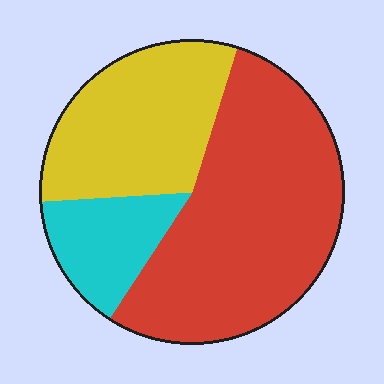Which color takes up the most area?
Red, at roughly 55%.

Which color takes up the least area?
Cyan, at roughly 15%.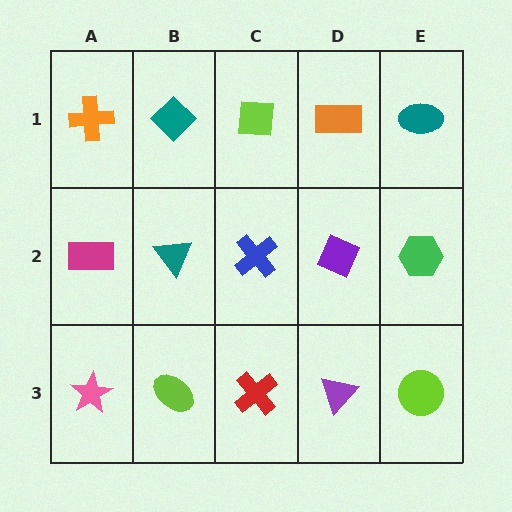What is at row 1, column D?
An orange rectangle.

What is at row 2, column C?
A blue cross.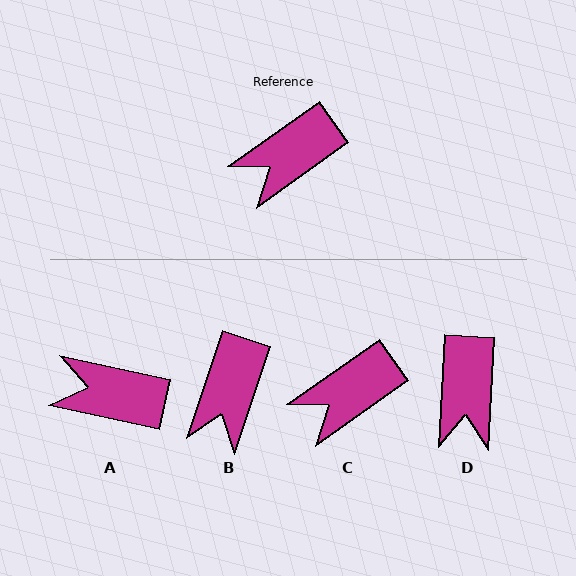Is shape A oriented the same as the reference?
No, it is off by about 48 degrees.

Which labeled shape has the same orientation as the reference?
C.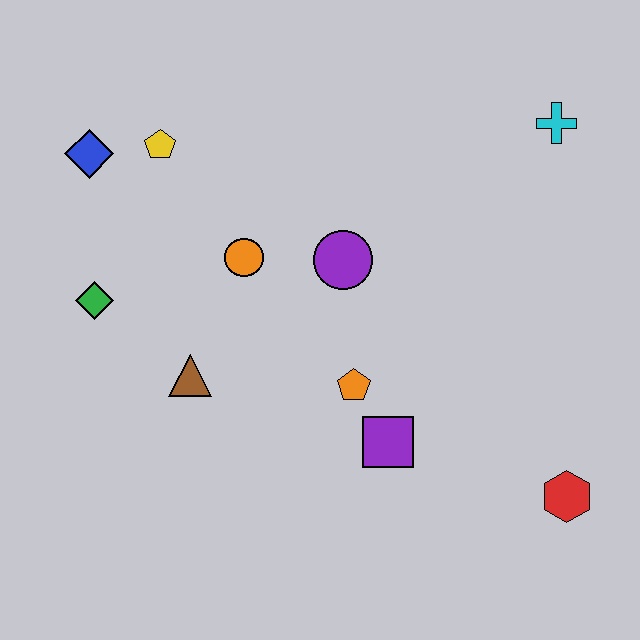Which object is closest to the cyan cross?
The purple circle is closest to the cyan cross.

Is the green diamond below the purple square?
No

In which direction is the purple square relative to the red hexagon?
The purple square is to the left of the red hexagon.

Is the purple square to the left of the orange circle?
No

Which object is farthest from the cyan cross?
The green diamond is farthest from the cyan cross.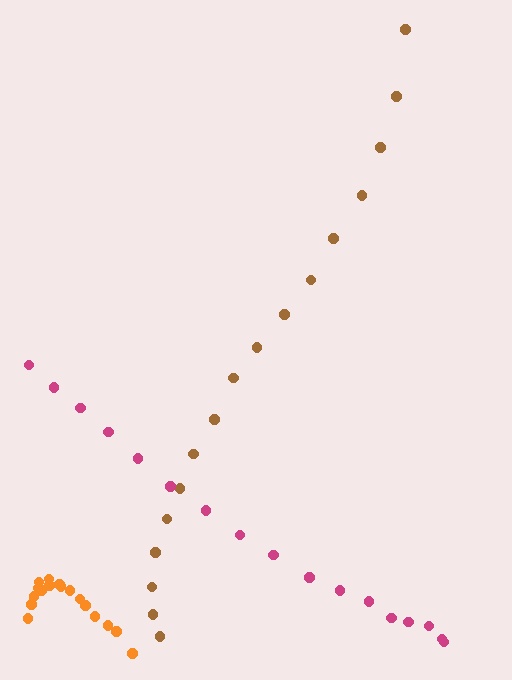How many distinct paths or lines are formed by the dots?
There are 3 distinct paths.